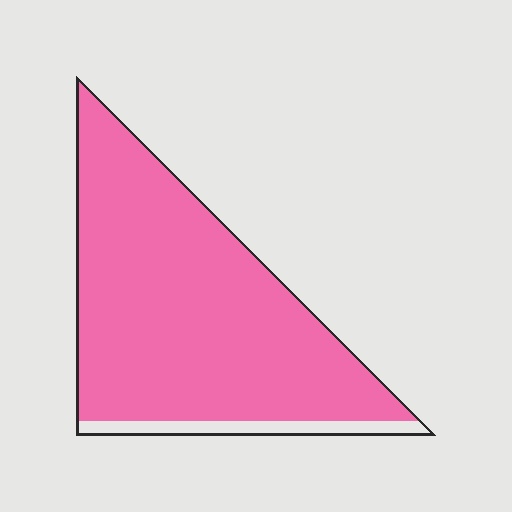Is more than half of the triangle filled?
Yes.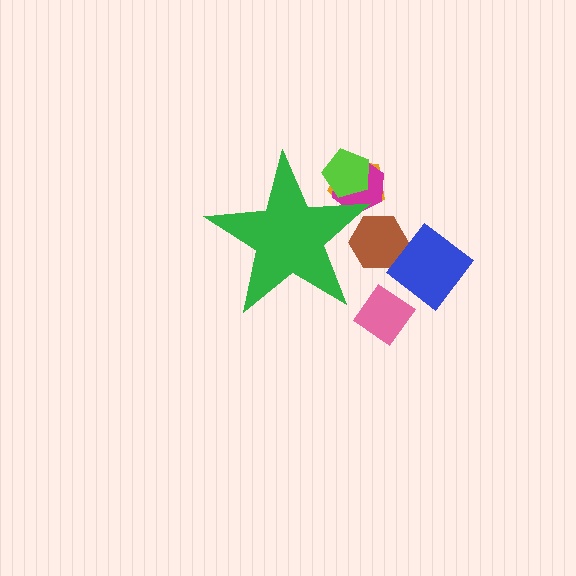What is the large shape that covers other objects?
A green star.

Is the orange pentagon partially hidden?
Yes, the orange pentagon is partially hidden behind the green star.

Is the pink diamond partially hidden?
No, the pink diamond is fully visible.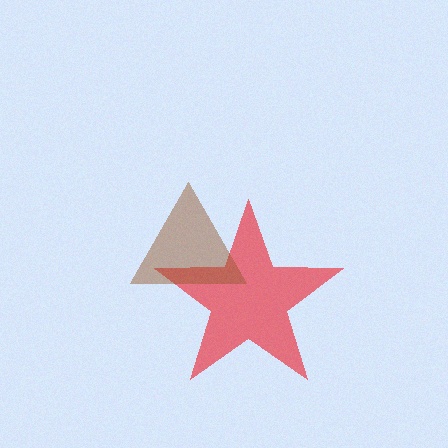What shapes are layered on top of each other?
The layered shapes are: a red star, a brown triangle.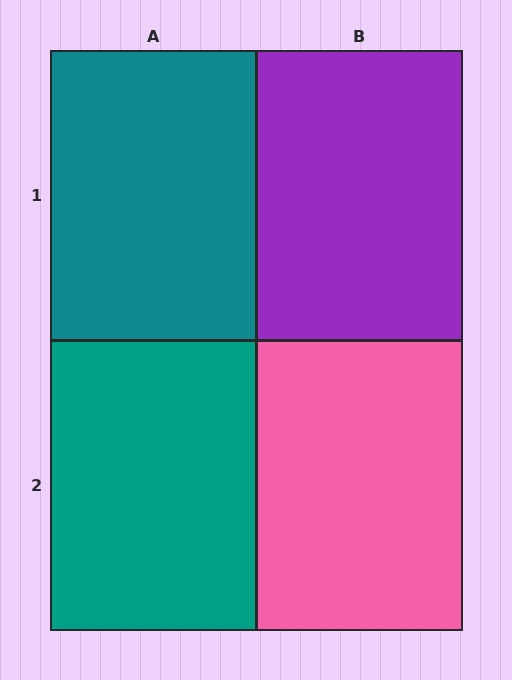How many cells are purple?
1 cell is purple.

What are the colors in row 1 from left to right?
Teal, purple.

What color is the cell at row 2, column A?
Teal.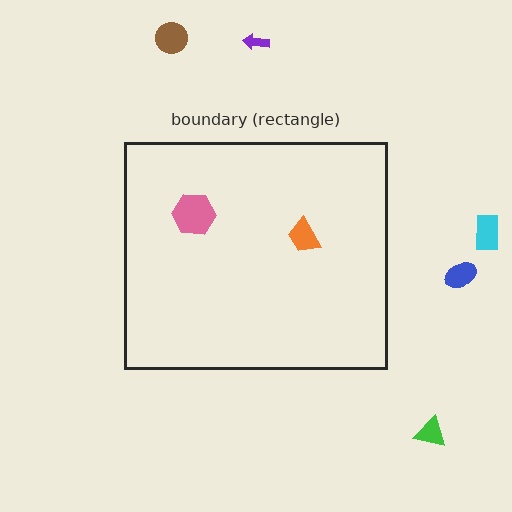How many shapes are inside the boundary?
2 inside, 5 outside.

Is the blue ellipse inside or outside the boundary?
Outside.